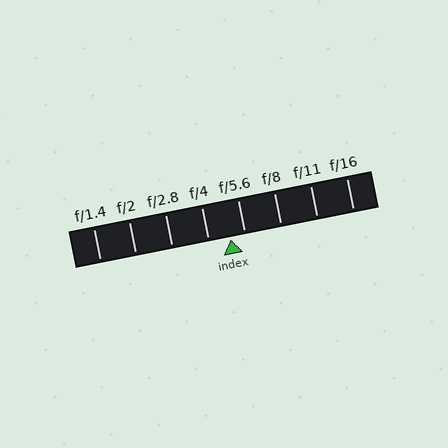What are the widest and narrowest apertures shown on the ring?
The widest aperture shown is f/1.4 and the narrowest is f/16.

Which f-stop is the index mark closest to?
The index mark is closest to f/5.6.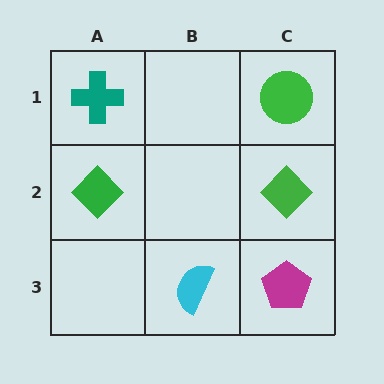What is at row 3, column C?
A magenta pentagon.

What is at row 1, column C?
A green circle.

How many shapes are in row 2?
2 shapes.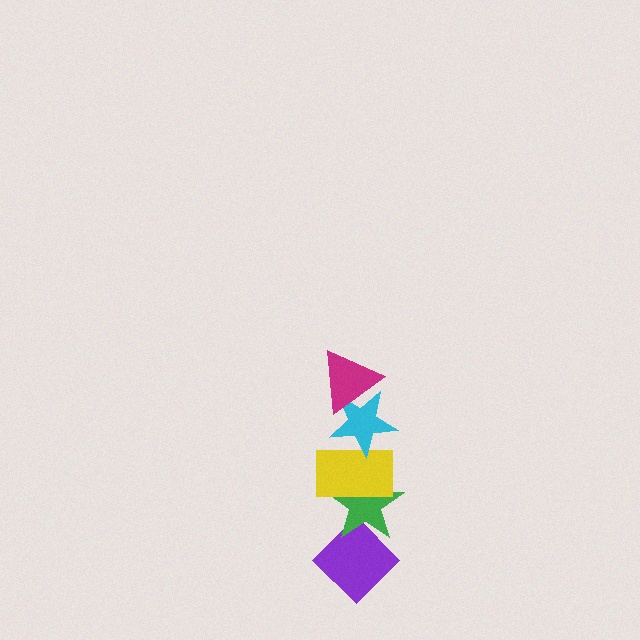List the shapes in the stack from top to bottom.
From top to bottom: the magenta triangle, the cyan star, the yellow rectangle, the green star, the purple diamond.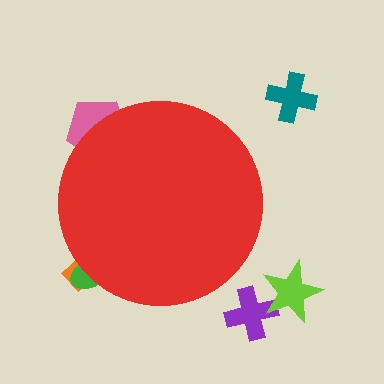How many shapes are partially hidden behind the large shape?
3 shapes are partially hidden.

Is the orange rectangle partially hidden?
Yes, the orange rectangle is partially hidden behind the red circle.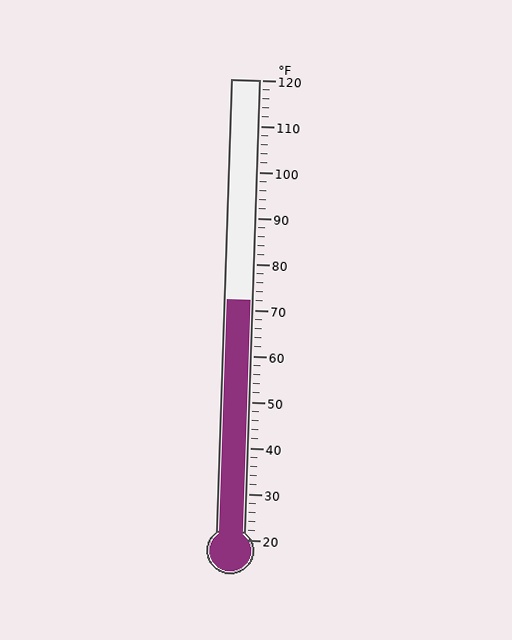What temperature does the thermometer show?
The thermometer shows approximately 72°F.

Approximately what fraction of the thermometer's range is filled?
The thermometer is filled to approximately 50% of its range.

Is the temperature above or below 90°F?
The temperature is below 90°F.